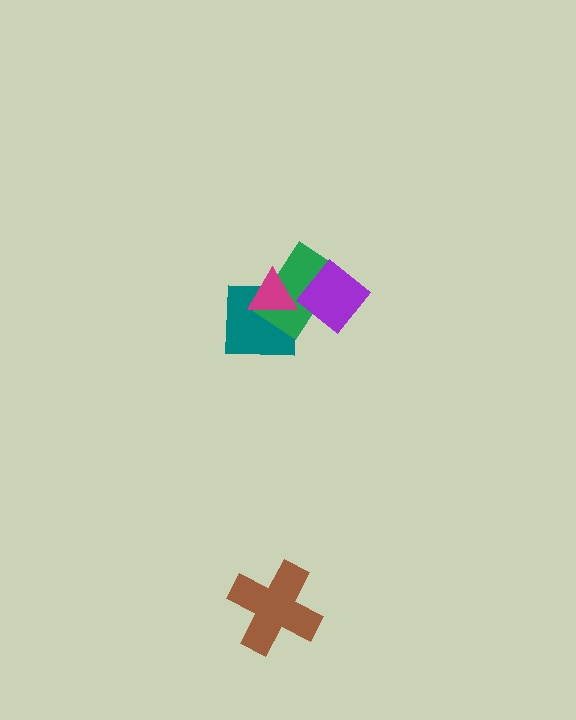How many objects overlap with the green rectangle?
3 objects overlap with the green rectangle.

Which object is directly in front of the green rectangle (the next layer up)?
The purple diamond is directly in front of the green rectangle.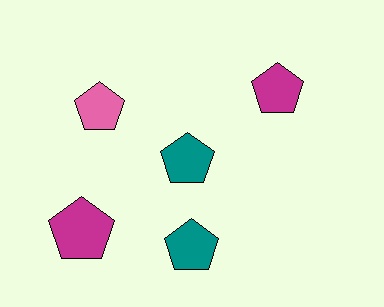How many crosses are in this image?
There are no crosses.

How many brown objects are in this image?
There are no brown objects.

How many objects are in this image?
There are 5 objects.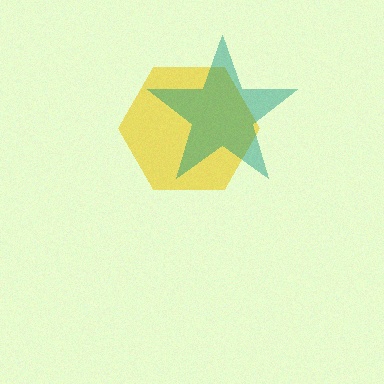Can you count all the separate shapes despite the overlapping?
Yes, there are 2 separate shapes.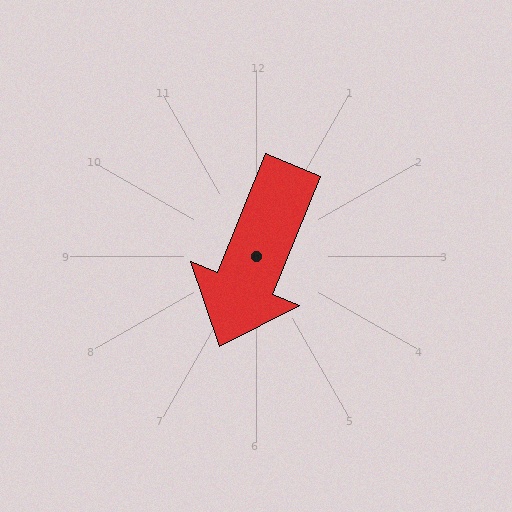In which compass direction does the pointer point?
South.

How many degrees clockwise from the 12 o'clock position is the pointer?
Approximately 202 degrees.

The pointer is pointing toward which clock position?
Roughly 7 o'clock.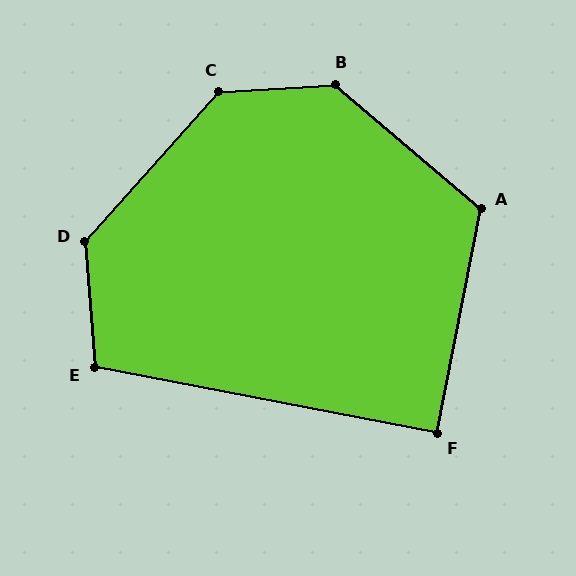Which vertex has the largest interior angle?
B, at approximately 136 degrees.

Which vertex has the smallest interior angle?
F, at approximately 90 degrees.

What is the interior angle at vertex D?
Approximately 134 degrees (obtuse).